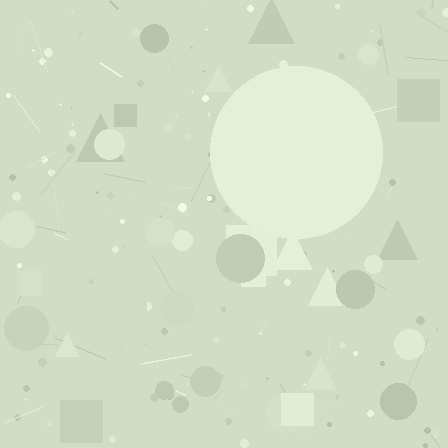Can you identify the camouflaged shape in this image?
The camouflaged shape is a circle.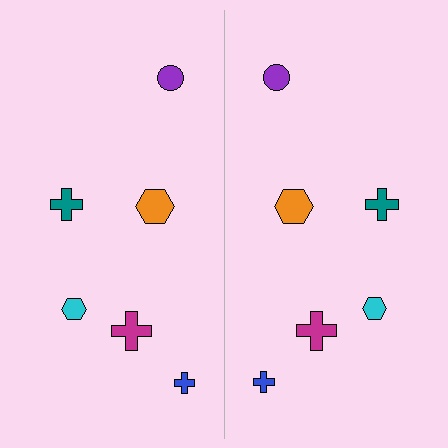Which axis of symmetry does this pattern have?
The pattern has a vertical axis of symmetry running through the center of the image.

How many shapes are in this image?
There are 12 shapes in this image.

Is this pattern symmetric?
Yes, this pattern has bilateral (reflection) symmetry.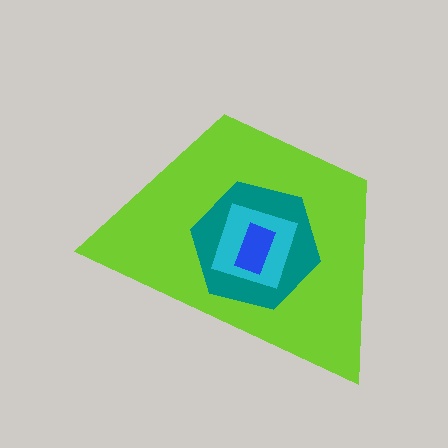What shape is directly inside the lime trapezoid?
The teal hexagon.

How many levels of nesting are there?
4.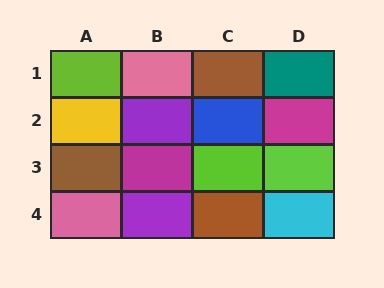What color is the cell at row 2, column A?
Yellow.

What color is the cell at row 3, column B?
Magenta.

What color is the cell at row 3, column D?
Lime.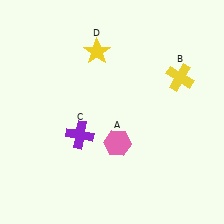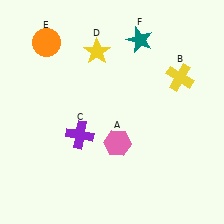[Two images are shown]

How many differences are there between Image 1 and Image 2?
There are 2 differences between the two images.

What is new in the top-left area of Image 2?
An orange circle (E) was added in the top-left area of Image 2.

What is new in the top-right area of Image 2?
A teal star (F) was added in the top-right area of Image 2.